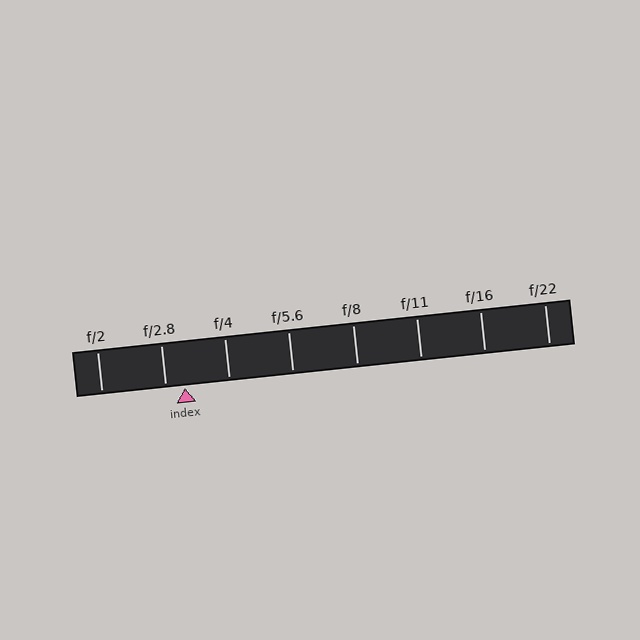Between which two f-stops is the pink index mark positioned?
The index mark is between f/2.8 and f/4.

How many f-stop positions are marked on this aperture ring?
There are 8 f-stop positions marked.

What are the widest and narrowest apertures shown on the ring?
The widest aperture shown is f/2 and the narrowest is f/22.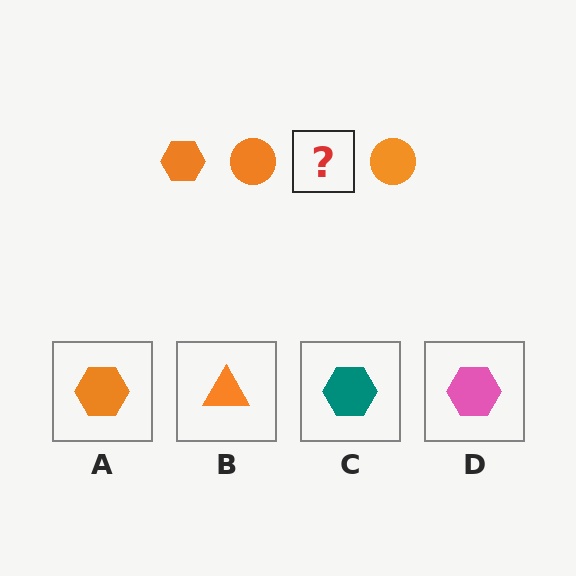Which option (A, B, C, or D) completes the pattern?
A.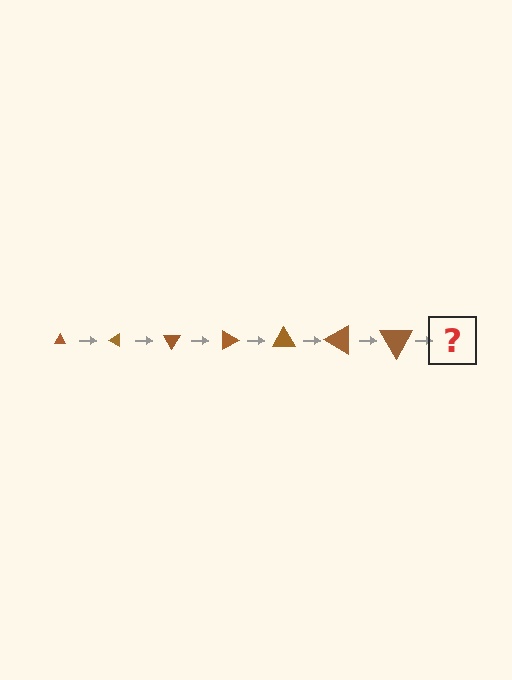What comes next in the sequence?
The next element should be a triangle, larger than the previous one and rotated 210 degrees from the start.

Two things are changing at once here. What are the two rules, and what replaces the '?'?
The two rules are that the triangle grows larger each step and it rotates 30 degrees each step. The '?' should be a triangle, larger than the previous one and rotated 210 degrees from the start.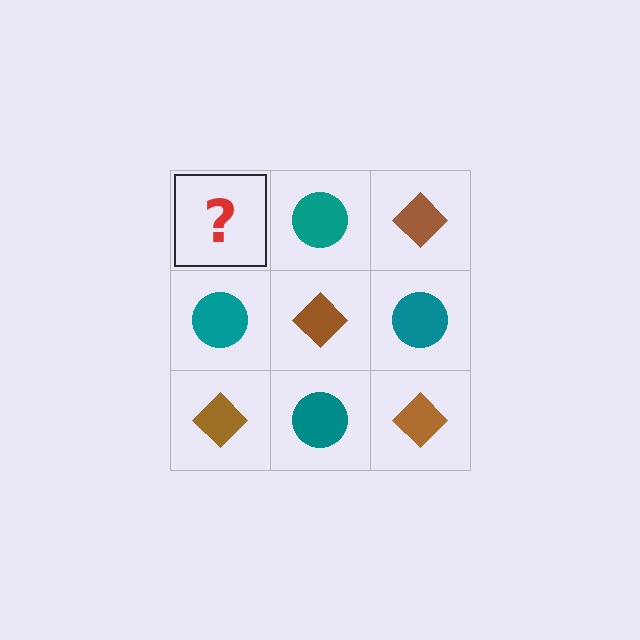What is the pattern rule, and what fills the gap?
The rule is that it alternates brown diamond and teal circle in a checkerboard pattern. The gap should be filled with a brown diamond.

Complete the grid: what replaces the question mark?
The question mark should be replaced with a brown diamond.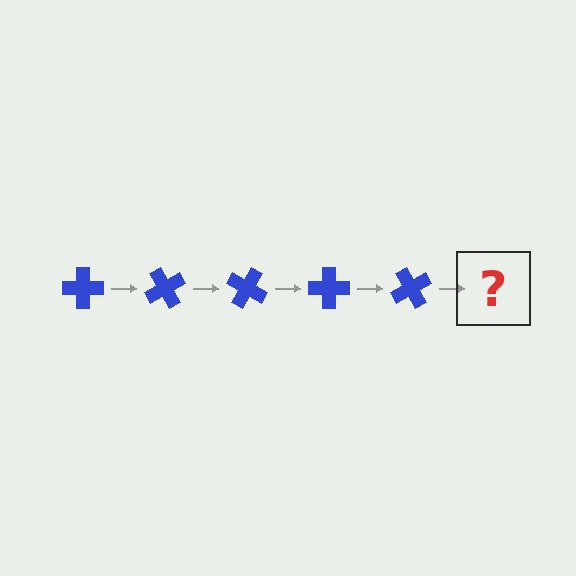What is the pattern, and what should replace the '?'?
The pattern is that the cross rotates 60 degrees each step. The '?' should be a blue cross rotated 300 degrees.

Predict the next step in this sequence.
The next step is a blue cross rotated 300 degrees.